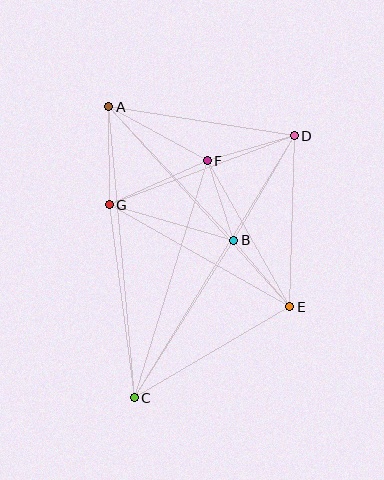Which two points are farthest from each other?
Points C and D are farthest from each other.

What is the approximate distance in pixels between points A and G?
The distance between A and G is approximately 98 pixels.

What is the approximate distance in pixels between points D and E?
The distance between D and E is approximately 171 pixels.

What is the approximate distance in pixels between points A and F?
The distance between A and F is approximately 112 pixels.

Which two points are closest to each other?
Points B and F are closest to each other.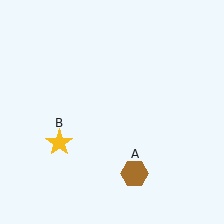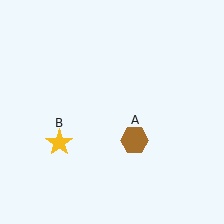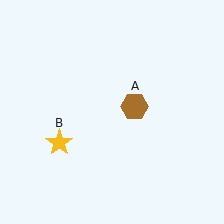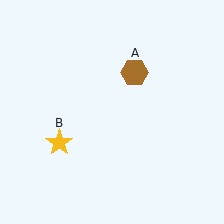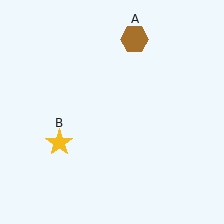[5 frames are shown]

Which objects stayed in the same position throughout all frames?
Yellow star (object B) remained stationary.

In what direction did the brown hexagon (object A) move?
The brown hexagon (object A) moved up.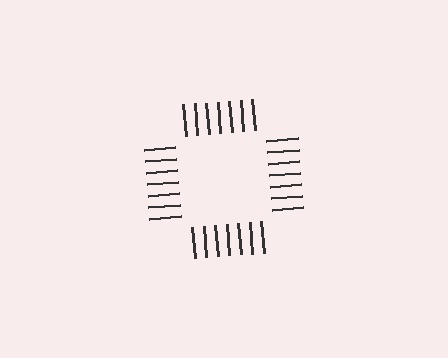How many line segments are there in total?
28 — 7 along each of the 4 edges.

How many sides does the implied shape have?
4 sides — the line-ends trace a square.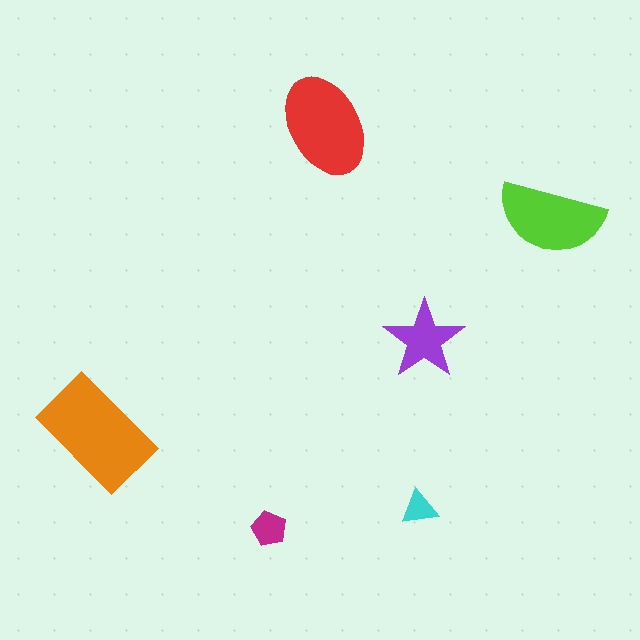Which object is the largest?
The orange rectangle.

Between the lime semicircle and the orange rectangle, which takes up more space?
The orange rectangle.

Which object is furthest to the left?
The orange rectangle is leftmost.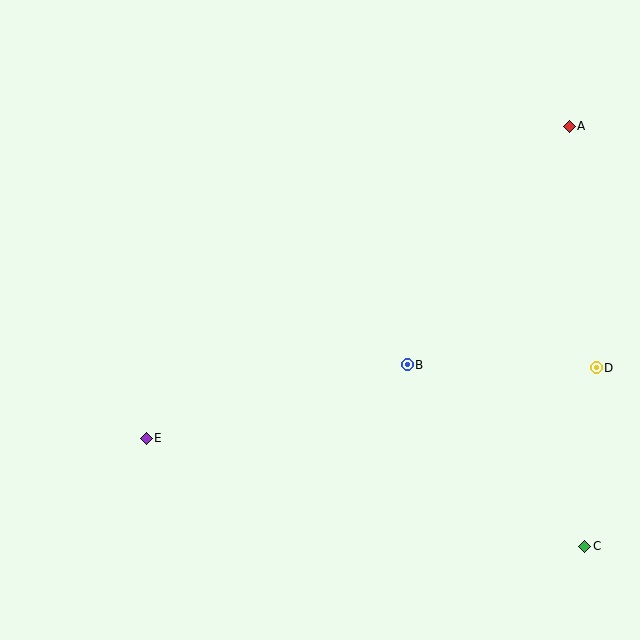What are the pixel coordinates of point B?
Point B is at (407, 365).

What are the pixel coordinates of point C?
Point C is at (585, 547).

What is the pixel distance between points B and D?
The distance between B and D is 189 pixels.